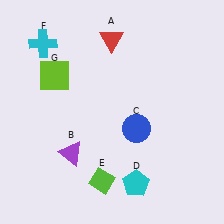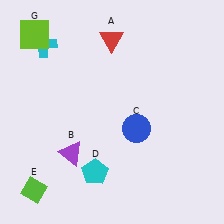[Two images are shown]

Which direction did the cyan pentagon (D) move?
The cyan pentagon (D) moved left.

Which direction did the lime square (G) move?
The lime square (G) moved up.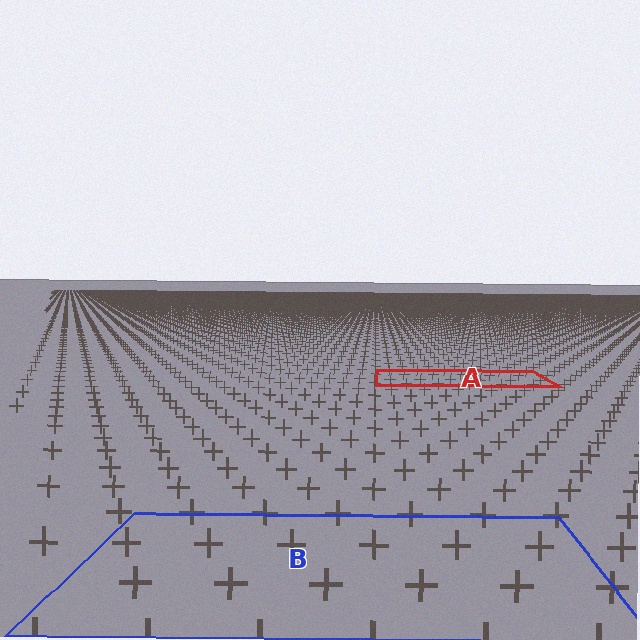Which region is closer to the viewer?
Region B is closer. The texture elements there are larger and more spread out.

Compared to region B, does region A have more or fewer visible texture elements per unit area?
Region A has more texture elements per unit area — they are packed more densely because it is farther away.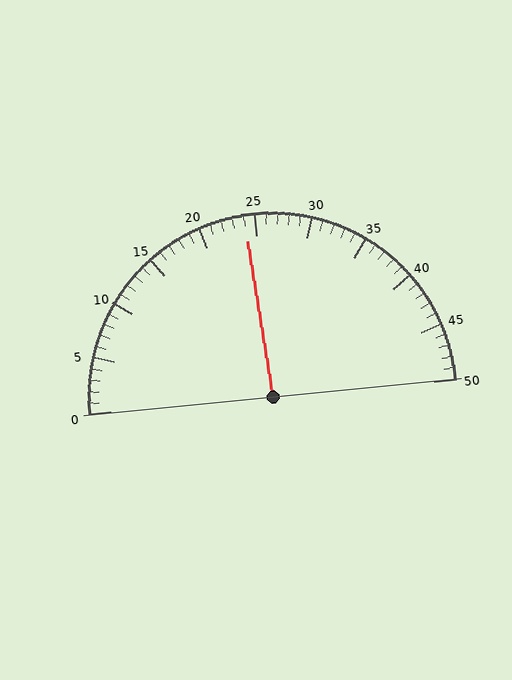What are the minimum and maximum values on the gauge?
The gauge ranges from 0 to 50.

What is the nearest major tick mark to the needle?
The nearest major tick mark is 25.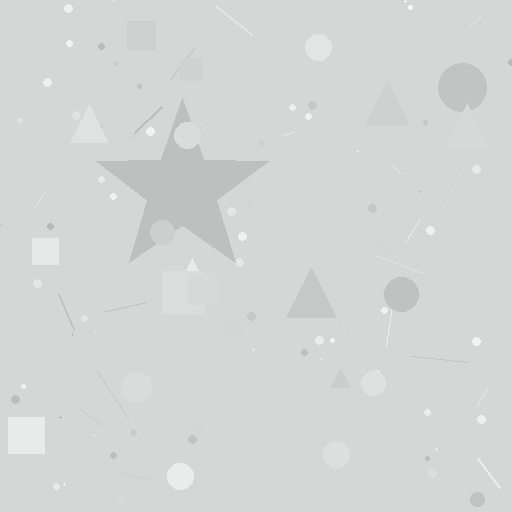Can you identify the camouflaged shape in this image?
The camouflaged shape is a star.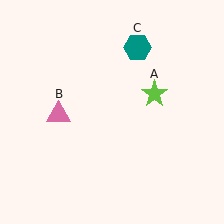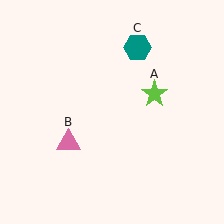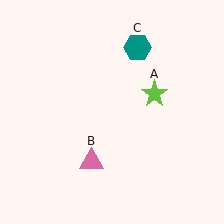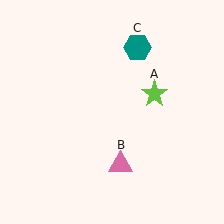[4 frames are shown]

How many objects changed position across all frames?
1 object changed position: pink triangle (object B).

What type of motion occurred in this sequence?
The pink triangle (object B) rotated counterclockwise around the center of the scene.